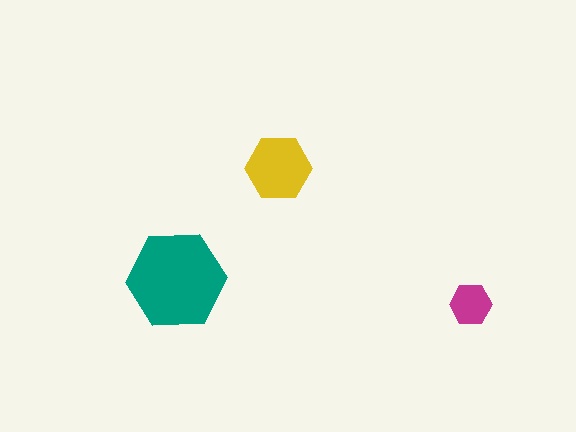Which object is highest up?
The yellow hexagon is topmost.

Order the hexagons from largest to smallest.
the teal one, the yellow one, the magenta one.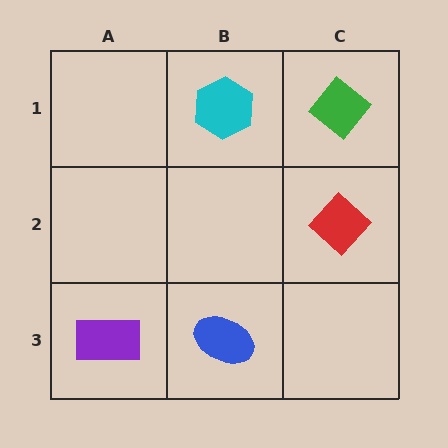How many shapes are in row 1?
2 shapes.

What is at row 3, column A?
A purple rectangle.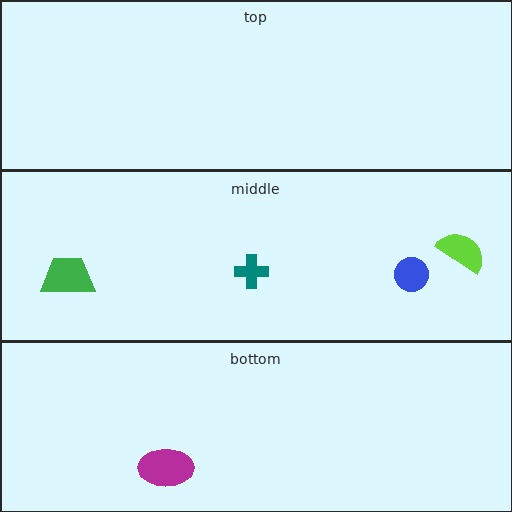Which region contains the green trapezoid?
The middle region.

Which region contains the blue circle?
The middle region.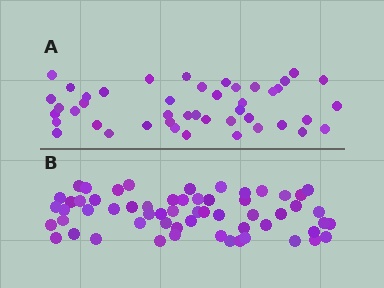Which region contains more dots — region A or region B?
Region B (the bottom region) has more dots.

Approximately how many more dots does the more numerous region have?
Region B has approximately 15 more dots than region A.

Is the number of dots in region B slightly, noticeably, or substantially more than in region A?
Region B has noticeably more, but not dramatically so. The ratio is roughly 1.3 to 1.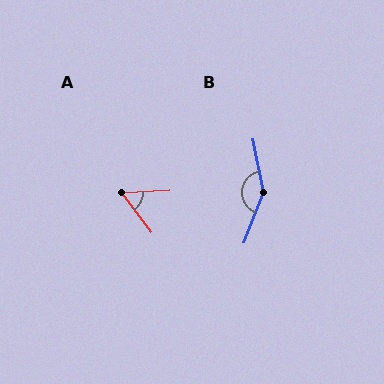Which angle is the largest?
B, at approximately 147 degrees.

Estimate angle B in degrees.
Approximately 147 degrees.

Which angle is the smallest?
A, at approximately 56 degrees.